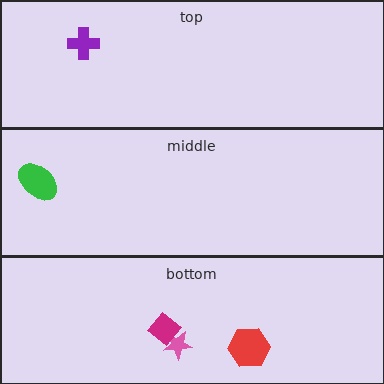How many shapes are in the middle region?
1.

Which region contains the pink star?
The bottom region.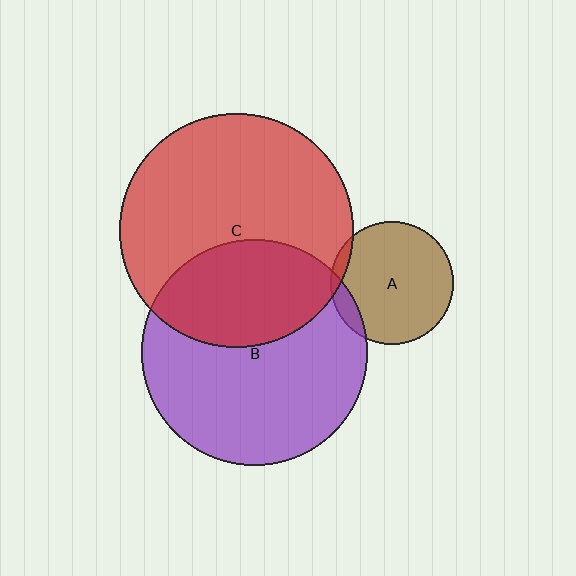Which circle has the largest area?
Circle C (red).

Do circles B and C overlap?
Yes.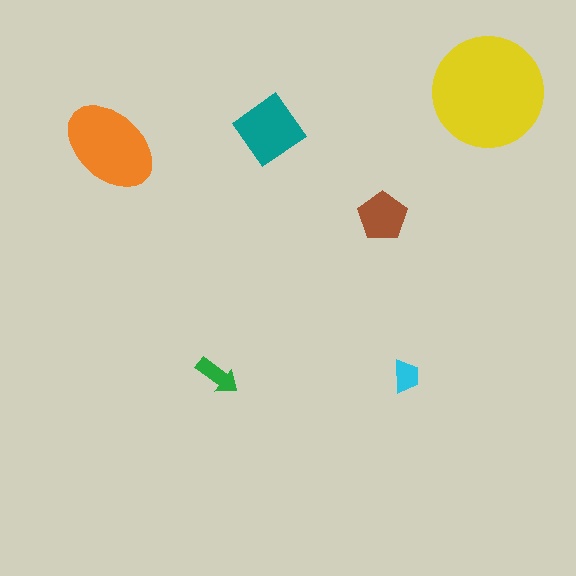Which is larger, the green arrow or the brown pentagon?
The brown pentagon.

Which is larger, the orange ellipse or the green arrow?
The orange ellipse.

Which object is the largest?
The yellow circle.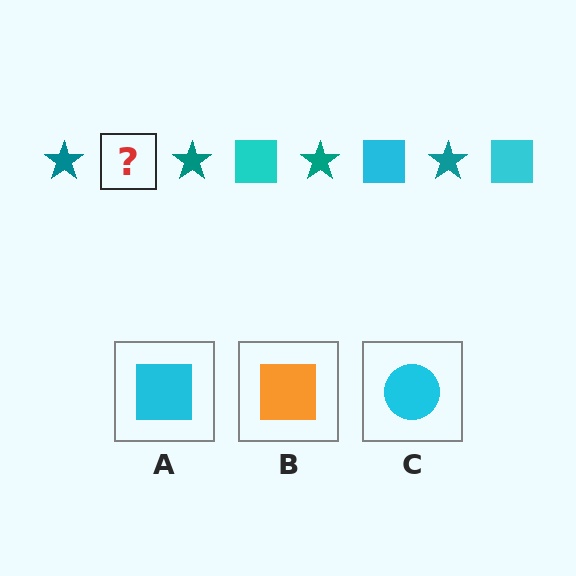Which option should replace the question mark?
Option A.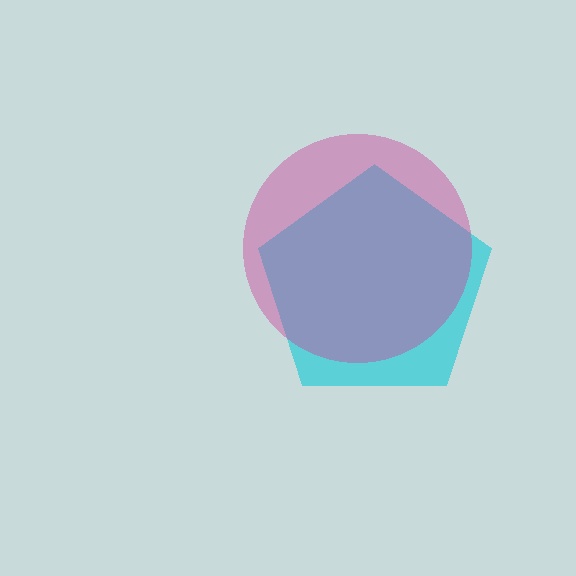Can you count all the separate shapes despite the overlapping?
Yes, there are 2 separate shapes.